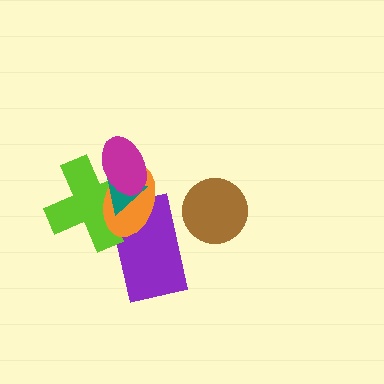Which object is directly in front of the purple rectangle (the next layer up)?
The lime cross is directly in front of the purple rectangle.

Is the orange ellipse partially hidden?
Yes, it is partially covered by another shape.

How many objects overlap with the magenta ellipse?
3 objects overlap with the magenta ellipse.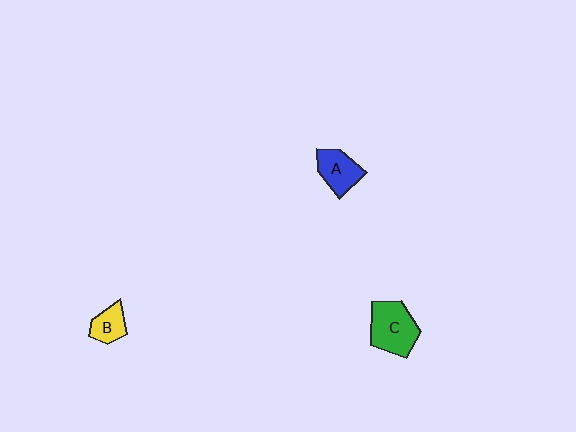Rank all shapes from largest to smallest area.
From largest to smallest: C (green), A (blue), B (yellow).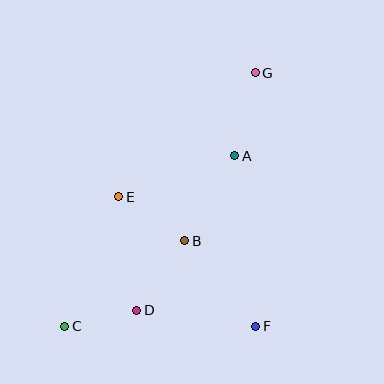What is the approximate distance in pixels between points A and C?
The distance between A and C is approximately 241 pixels.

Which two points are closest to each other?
Points C and D are closest to each other.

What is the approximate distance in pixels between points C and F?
The distance between C and F is approximately 191 pixels.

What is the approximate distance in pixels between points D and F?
The distance between D and F is approximately 120 pixels.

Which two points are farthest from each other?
Points C and G are farthest from each other.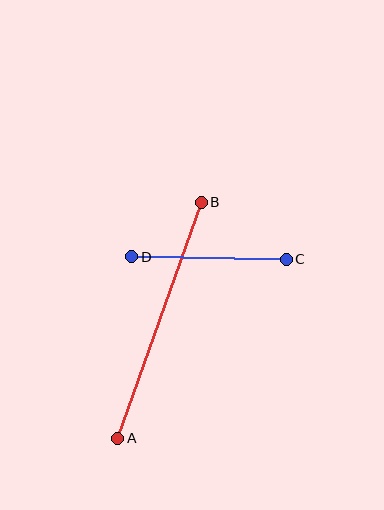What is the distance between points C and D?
The distance is approximately 154 pixels.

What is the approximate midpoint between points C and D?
The midpoint is at approximately (209, 258) pixels.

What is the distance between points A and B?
The distance is approximately 250 pixels.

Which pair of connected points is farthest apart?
Points A and B are farthest apart.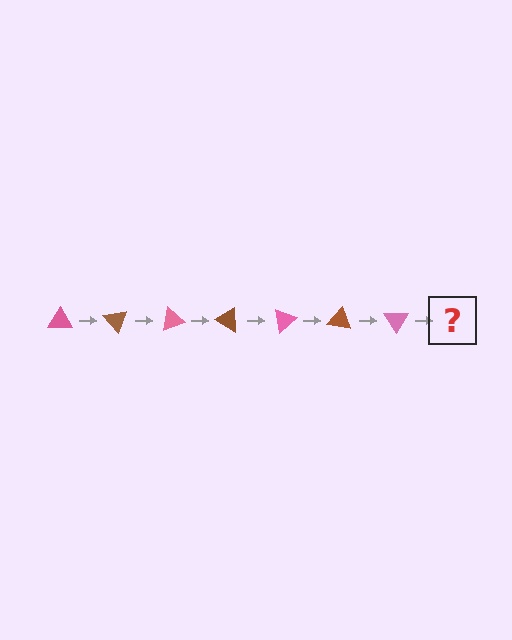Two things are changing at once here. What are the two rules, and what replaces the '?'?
The two rules are that it rotates 50 degrees each step and the color cycles through pink and brown. The '?' should be a brown triangle, rotated 350 degrees from the start.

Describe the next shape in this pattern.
It should be a brown triangle, rotated 350 degrees from the start.